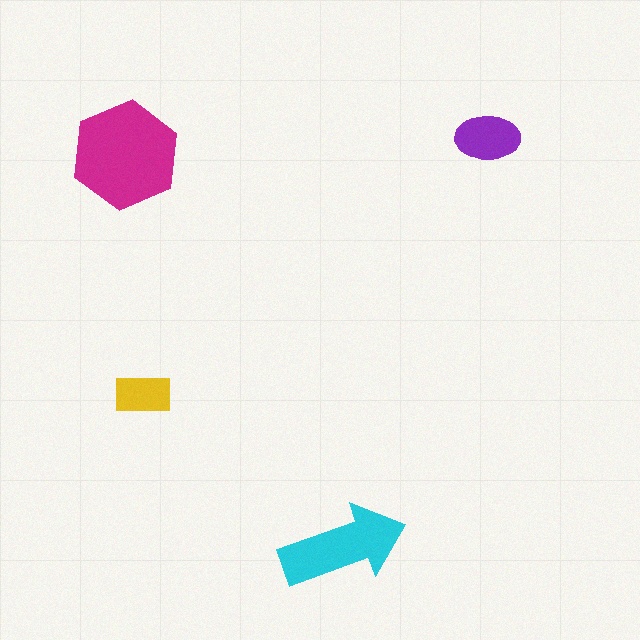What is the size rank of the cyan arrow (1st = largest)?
2nd.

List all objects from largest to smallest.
The magenta hexagon, the cyan arrow, the purple ellipse, the yellow rectangle.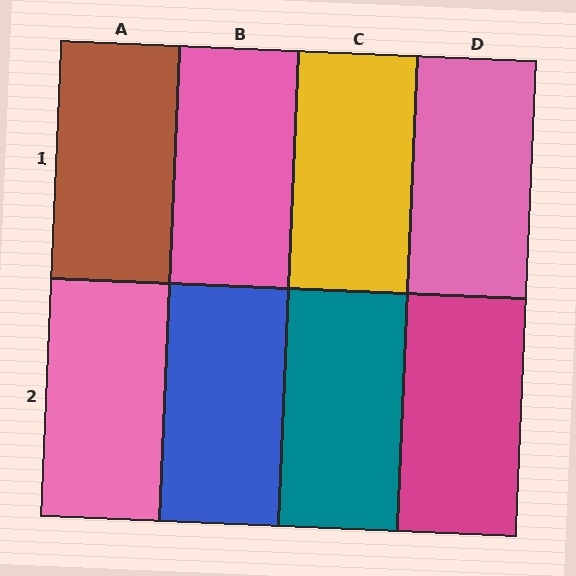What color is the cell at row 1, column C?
Yellow.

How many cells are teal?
1 cell is teal.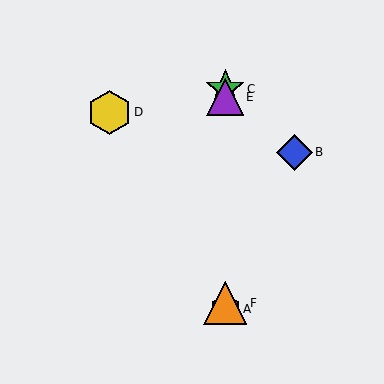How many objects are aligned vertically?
4 objects (A, C, E, F) are aligned vertically.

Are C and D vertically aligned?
No, C is at x≈225 and D is at x≈110.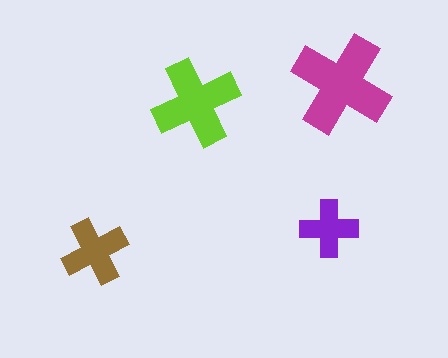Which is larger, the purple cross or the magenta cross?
The magenta one.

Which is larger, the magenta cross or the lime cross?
The magenta one.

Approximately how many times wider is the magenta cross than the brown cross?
About 1.5 times wider.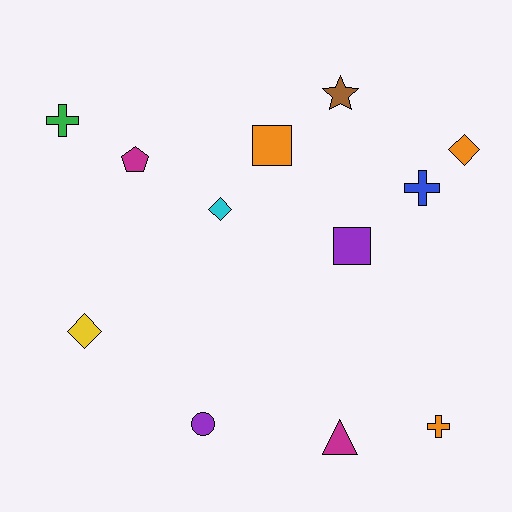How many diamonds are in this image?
There are 3 diamonds.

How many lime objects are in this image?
There are no lime objects.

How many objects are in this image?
There are 12 objects.